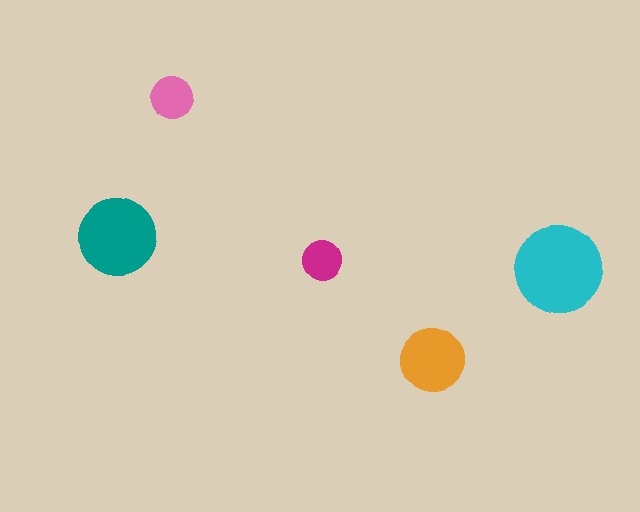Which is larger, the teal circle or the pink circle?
The teal one.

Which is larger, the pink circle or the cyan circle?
The cyan one.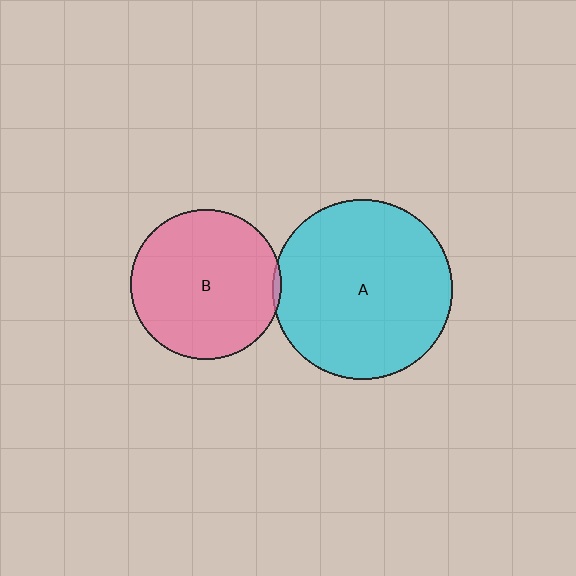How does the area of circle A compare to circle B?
Approximately 1.4 times.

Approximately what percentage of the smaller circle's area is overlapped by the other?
Approximately 5%.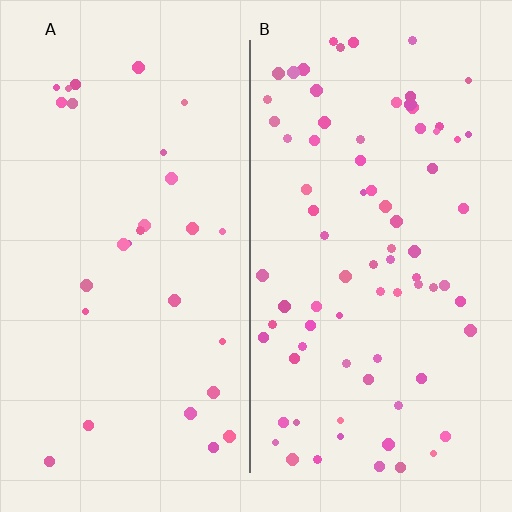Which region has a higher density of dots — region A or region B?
B (the right).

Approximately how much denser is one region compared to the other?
Approximately 2.7× — region B over region A.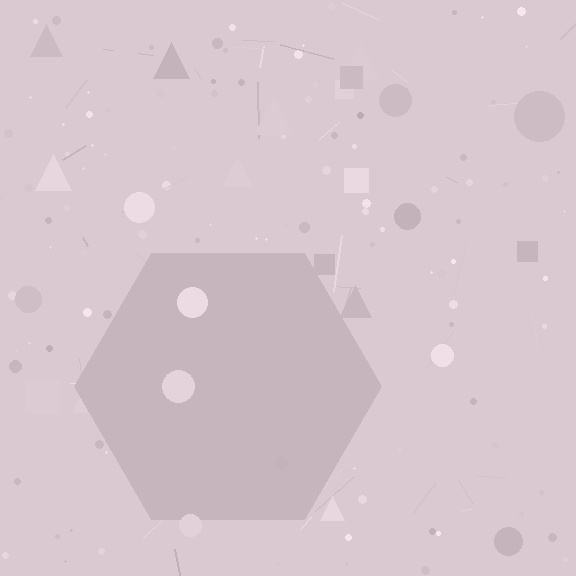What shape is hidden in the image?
A hexagon is hidden in the image.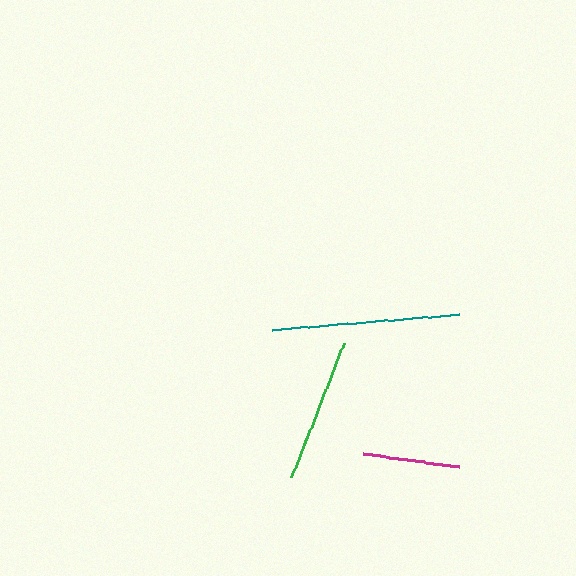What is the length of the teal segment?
The teal segment is approximately 188 pixels long.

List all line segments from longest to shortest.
From longest to shortest: teal, green, magenta.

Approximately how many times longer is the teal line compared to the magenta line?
The teal line is approximately 1.9 times the length of the magenta line.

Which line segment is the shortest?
The magenta line is the shortest at approximately 97 pixels.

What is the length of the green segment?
The green segment is approximately 144 pixels long.